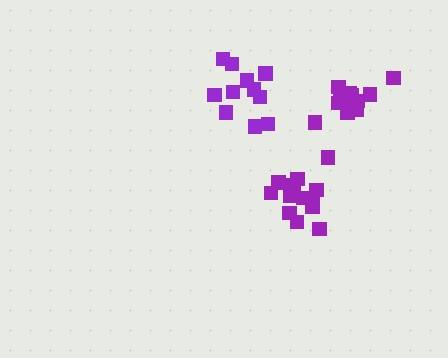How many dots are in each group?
Group 1: 13 dots, Group 2: 13 dots, Group 3: 11 dots (37 total).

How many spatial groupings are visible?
There are 3 spatial groupings.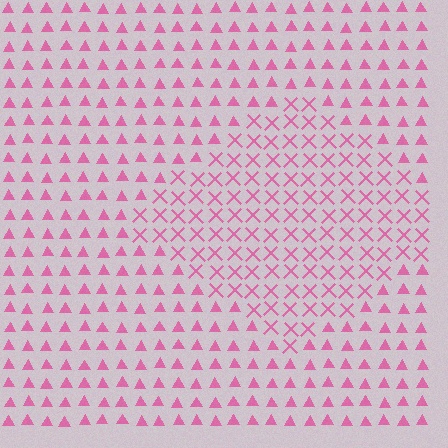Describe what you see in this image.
The image is filled with small pink elements arranged in a uniform grid. A diamond-shaped region contains X marks, while the surrounding area contains triangles. The boundary is defined purely by the change in element shape.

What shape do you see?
I see a diamond.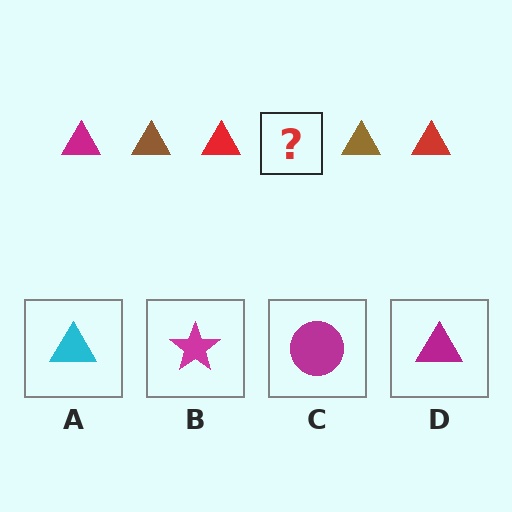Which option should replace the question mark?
Option D.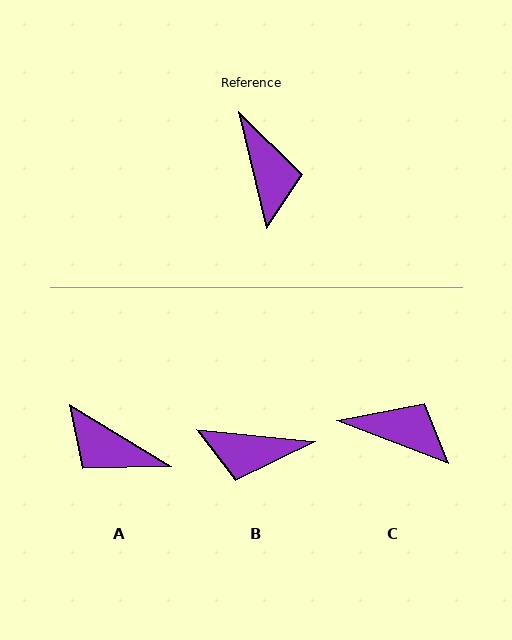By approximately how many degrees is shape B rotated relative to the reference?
Approximately 109 degrees clockwise.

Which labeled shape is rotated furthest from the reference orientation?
A, about 135 degrees away.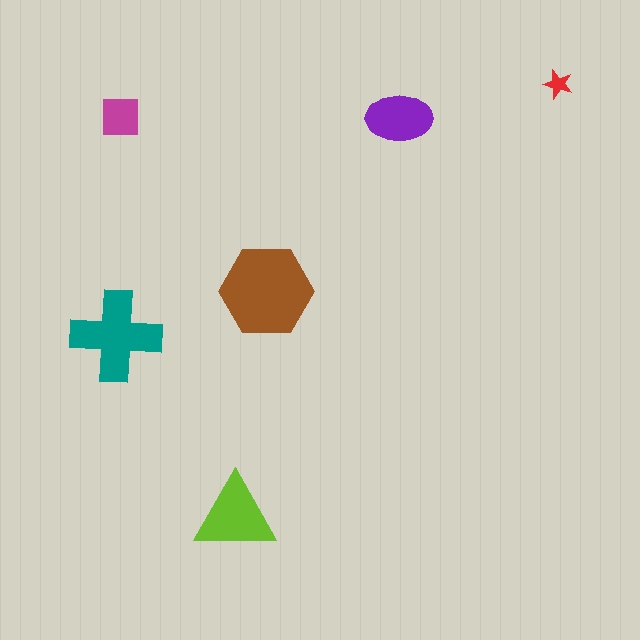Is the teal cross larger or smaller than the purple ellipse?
Larger.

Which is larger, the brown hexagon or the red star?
The brown hexagon.